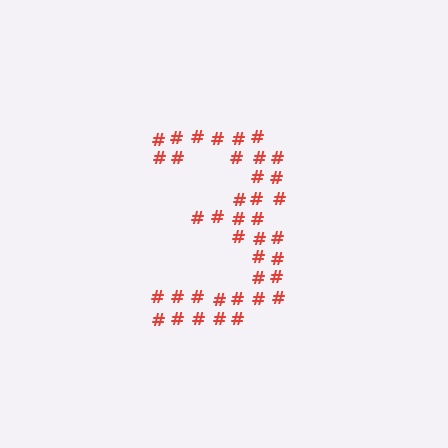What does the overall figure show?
The overall figure shows the digit 3.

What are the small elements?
The small elements are hash symbols.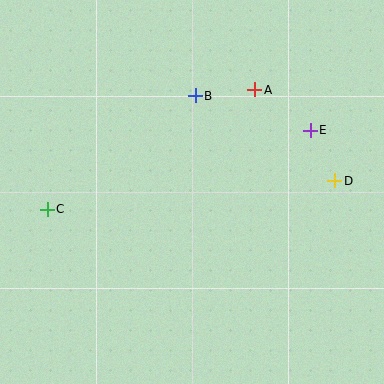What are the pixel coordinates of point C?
Point C is at (47, 209).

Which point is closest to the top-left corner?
Point C is closest to the top-left corner.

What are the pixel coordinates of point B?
Point B is at (195, 96).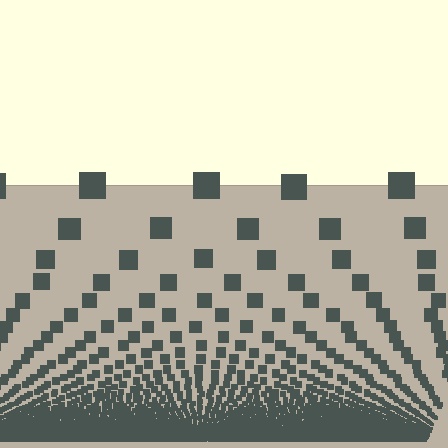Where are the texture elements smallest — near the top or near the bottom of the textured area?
Near the bottom.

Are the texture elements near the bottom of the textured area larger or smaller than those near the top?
Smaller. The gradient is inverted — elements near the bottom are smaller and denser.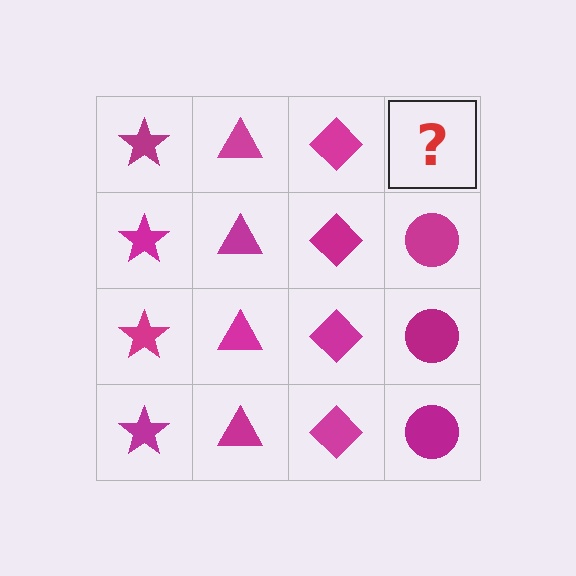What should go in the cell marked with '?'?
The missing cell should contain a magenta circle.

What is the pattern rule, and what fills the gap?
The rule is that each column has a consistent shape. The gap should be filled with a magenta circle.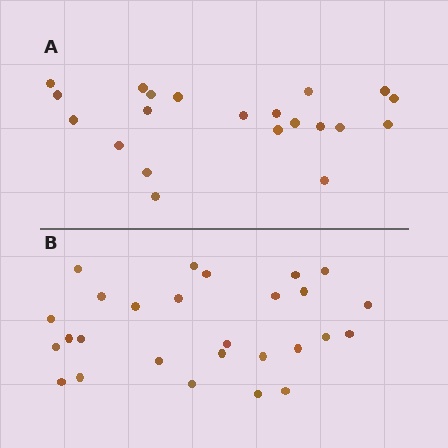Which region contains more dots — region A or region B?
Region B (the bottom region) has more dots.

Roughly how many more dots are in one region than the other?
Region B has about 6 more dots than region A.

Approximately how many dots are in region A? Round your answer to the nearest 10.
About 20 dots. (The exact count is 21, which rounds to 20.)